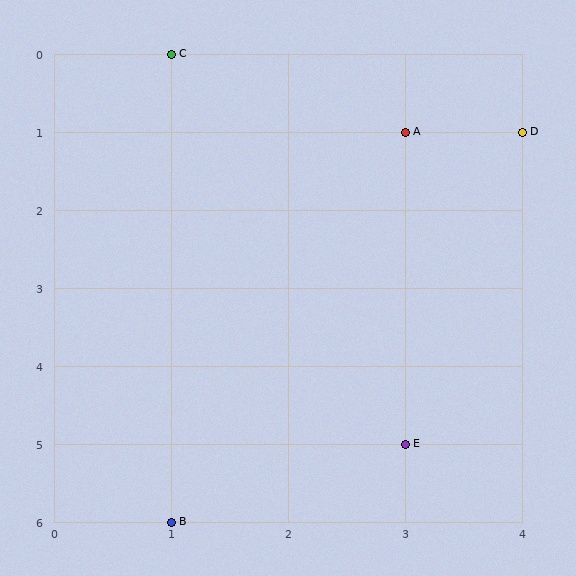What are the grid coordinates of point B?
Point B is at grid coordinates (1, 6).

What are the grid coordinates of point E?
Point E is at grid coordinates (3, 5).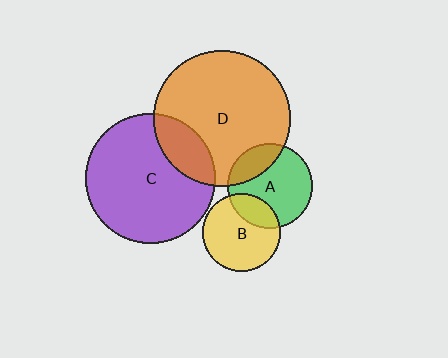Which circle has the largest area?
Circle D (orange).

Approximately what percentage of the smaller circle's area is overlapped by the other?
Approximately 25%.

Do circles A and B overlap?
Yes.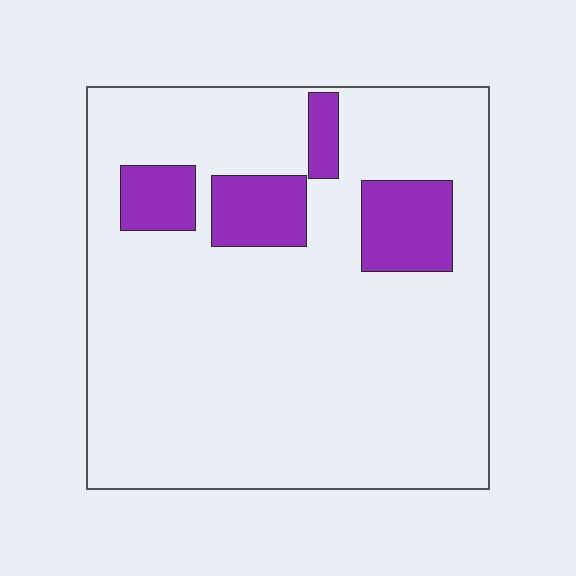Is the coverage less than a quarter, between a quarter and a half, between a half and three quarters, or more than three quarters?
Less than a quarter.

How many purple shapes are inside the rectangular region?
4.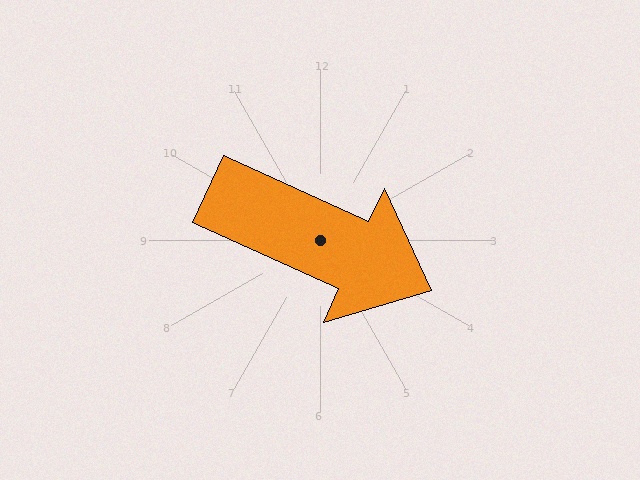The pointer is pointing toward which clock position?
Roughly 4 o'clock.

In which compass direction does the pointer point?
Southeast.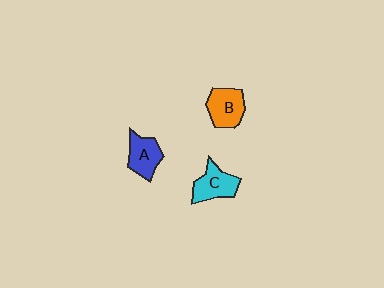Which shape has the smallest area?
Shape A (blue).